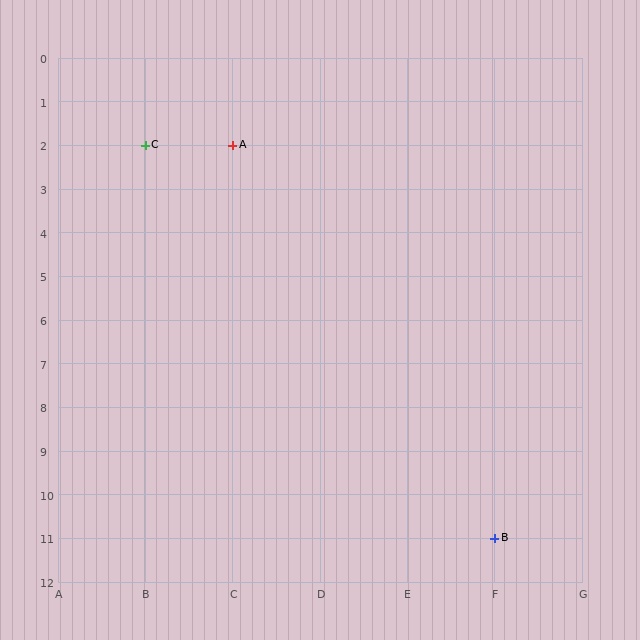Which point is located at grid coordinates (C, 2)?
Point A is at (C, 2).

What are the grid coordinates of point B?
Point B is at grid coordinates (F, 11).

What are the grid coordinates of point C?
Point C is at grid coordinates (B, 2).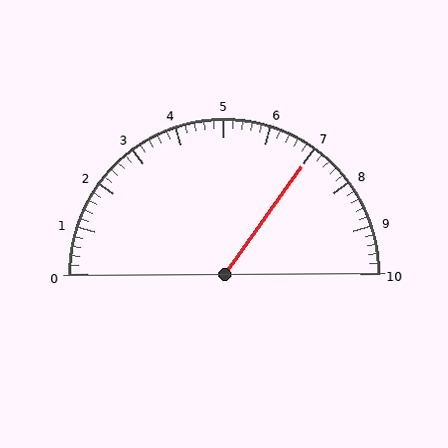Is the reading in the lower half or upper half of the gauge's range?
The reading is in the upper half of the range (0 to 10).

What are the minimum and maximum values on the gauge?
The gauge ranges from 0 to 10.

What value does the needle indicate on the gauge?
The needle indicates approximately 7.0.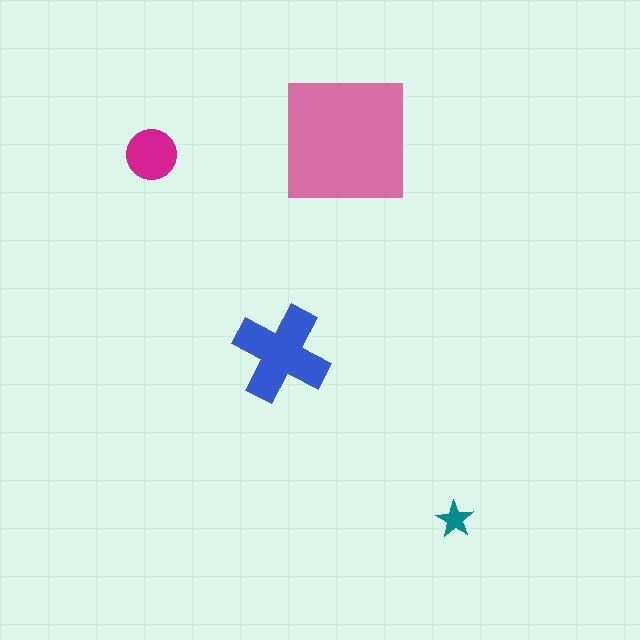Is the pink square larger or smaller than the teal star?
Larger.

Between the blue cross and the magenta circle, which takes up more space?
The blue cross.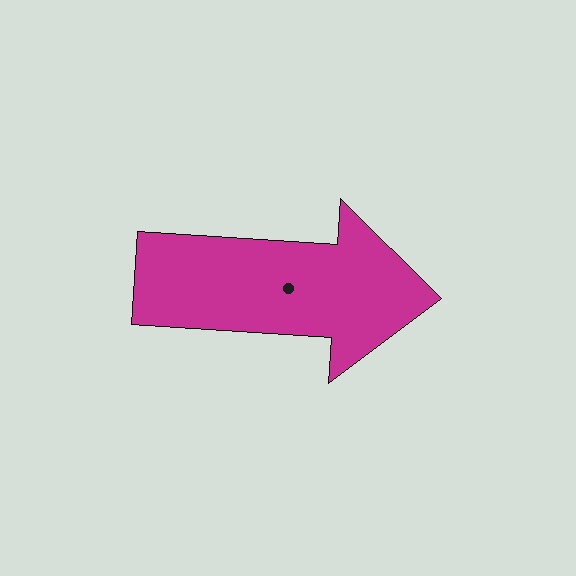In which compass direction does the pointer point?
East.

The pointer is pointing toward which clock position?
Roughly 3 o'clock.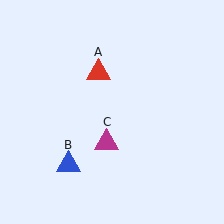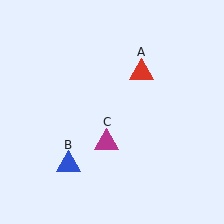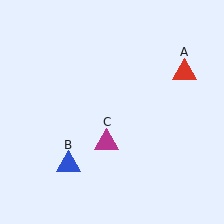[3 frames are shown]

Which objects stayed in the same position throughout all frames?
Blue triangle (object B) and magenta triangle (object C) remained stationary.